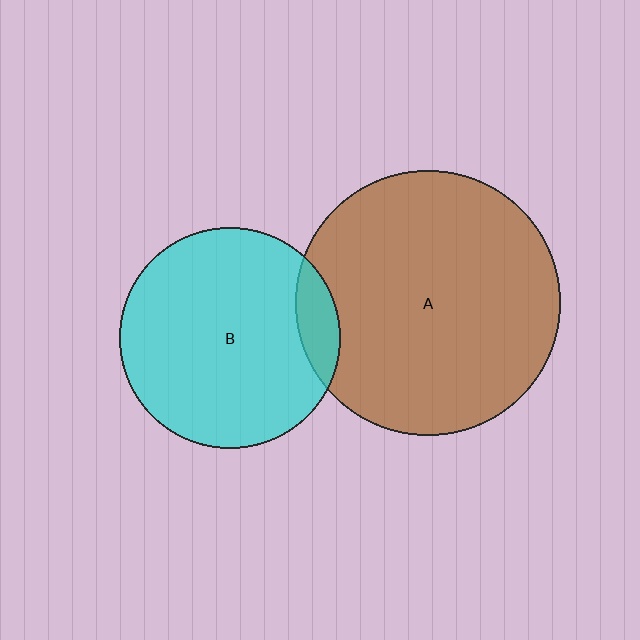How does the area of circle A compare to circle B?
Approximately 1.4 times.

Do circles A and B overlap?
Yes.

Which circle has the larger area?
Circle A (brown).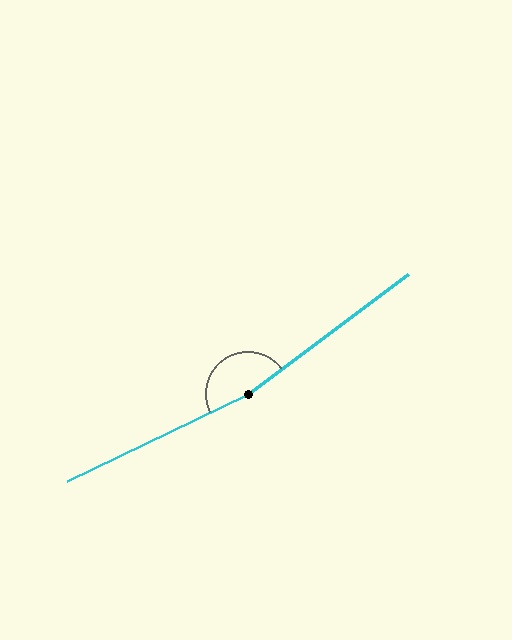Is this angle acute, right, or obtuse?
It is obtuse.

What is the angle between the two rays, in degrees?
Approximately 169 degrees.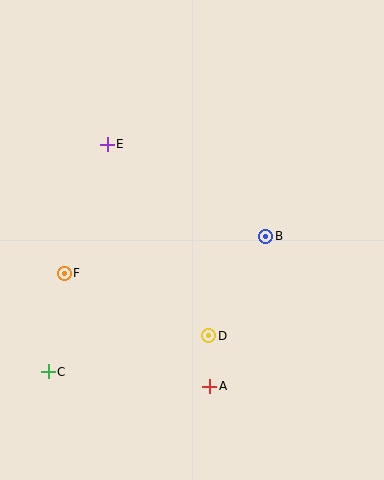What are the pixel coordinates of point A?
Point A is at (210, 386).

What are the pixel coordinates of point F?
Point F is at (64, 273).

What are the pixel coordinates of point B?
Point B is at (266, 236).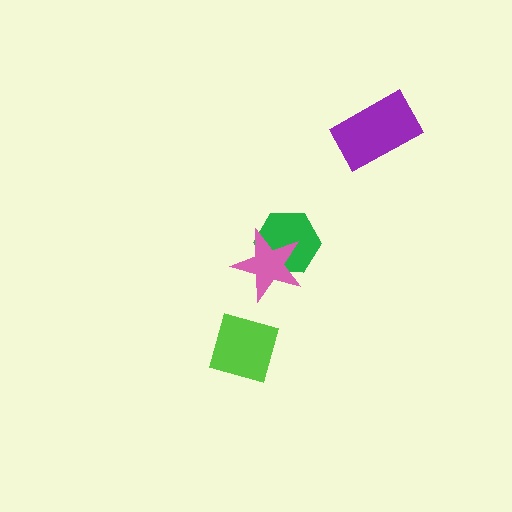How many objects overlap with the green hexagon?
1 object overlaps with the green hexagon.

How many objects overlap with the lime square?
0 objects overlap with the lime square.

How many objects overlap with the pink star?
1 object overlaps with the pink star.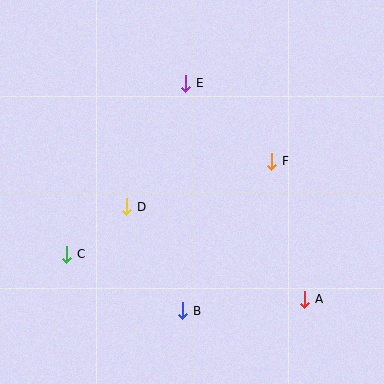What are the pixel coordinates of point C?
Point C is at (67, 254).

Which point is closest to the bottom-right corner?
Point A is closest to the bottom-right corner.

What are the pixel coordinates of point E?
Point E is at (186, 83).